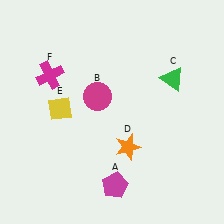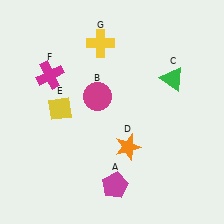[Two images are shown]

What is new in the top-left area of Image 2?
A yellow cross (G) was added in the top-left area of Image 2.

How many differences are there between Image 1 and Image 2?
There is 1 difference between the two images.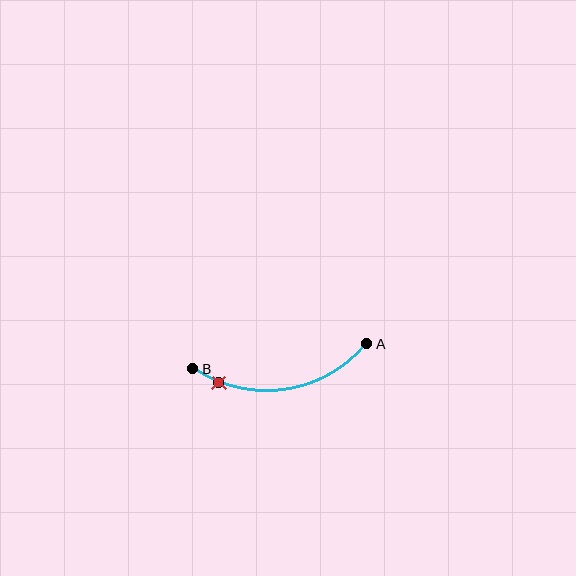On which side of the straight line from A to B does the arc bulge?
The arc bulges below the straight line connecting A and B.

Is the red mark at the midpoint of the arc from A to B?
No. The red mark lies on the arc but is closer to endpoint B. The arc midpoint would be at the point on the curve equidistant along the arc from both A and B.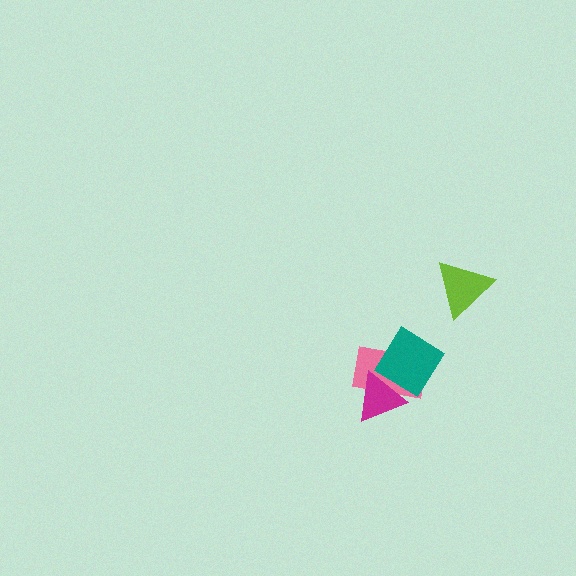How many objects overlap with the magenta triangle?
2 objects overlap with the magenta triangle.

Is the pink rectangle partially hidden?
Yes, it is partially covered by another shape.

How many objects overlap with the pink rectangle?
2 objects overlap with the pink rectangle.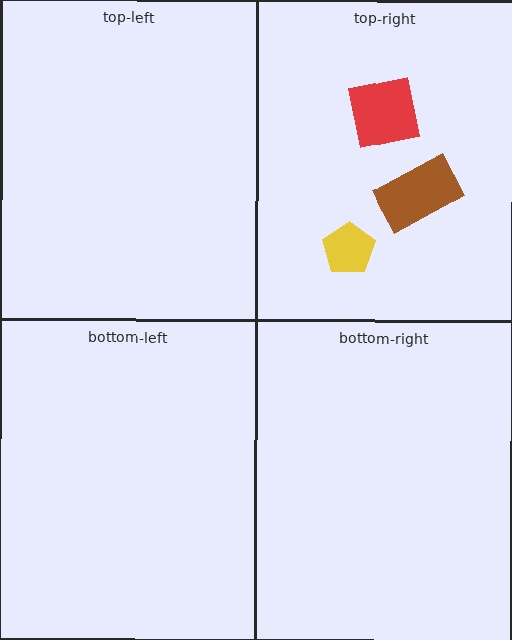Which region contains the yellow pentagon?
The top-right region.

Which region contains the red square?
The top-right region.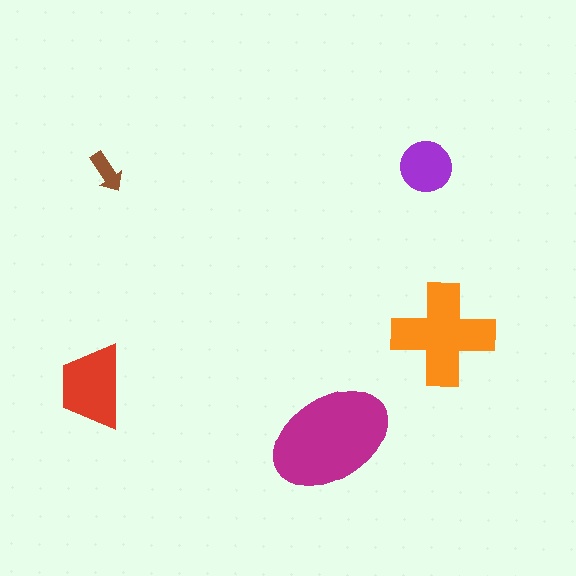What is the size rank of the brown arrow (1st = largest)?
5th.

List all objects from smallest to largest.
The brown arrow, the purple circle, the red trapezoid, the orange cross, the magenta ellipse.